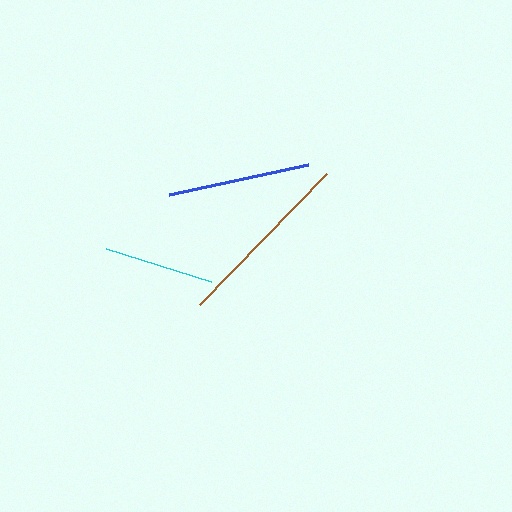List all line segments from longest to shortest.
From longest to shortest: brown, blue, cyan.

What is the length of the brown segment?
The brown segment is approximately 183 pixels long.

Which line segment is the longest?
The brown line is the longest at approximately 183 pixels.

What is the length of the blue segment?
The blue segment is approximately 142 pixels long.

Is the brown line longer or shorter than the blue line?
The brown line is longer than the blue line.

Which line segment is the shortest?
The cyan line is the shortest at approximately 110 pixels.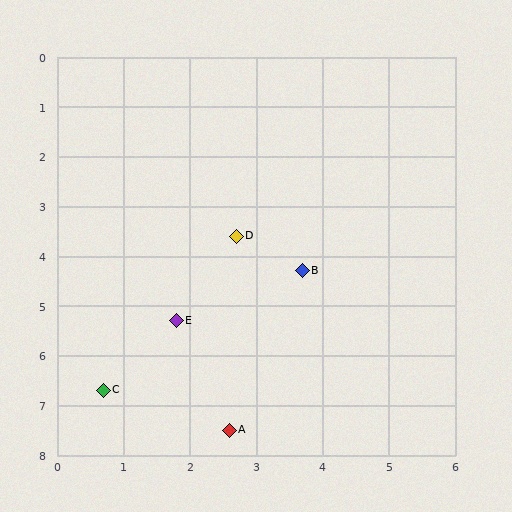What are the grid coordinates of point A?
Point A is at approximately (2.6, 7.5).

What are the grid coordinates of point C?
Point C is at approximately (0.7, 6.7).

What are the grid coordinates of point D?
Point D is at approximately (2.7, 3.6).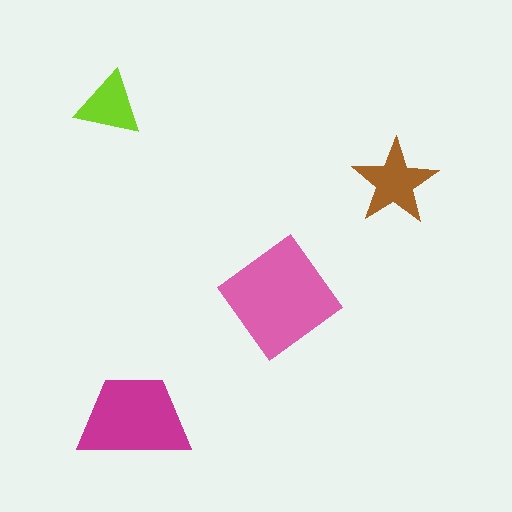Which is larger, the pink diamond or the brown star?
The pink diamond.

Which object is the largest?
The pink diamond.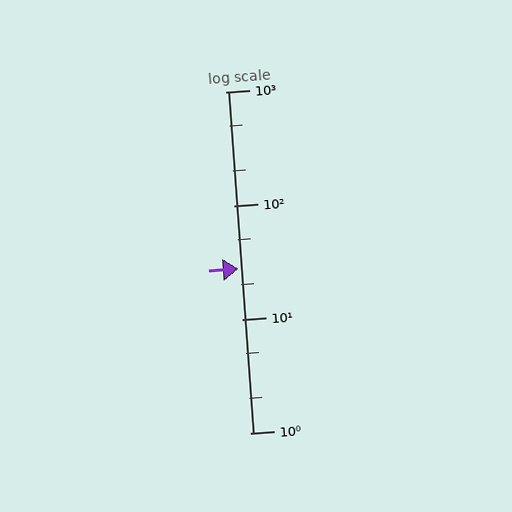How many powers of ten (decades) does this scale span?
The scale spans 3 decades, from 1 to 1000.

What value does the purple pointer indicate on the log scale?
The pointer indicates approximately 28.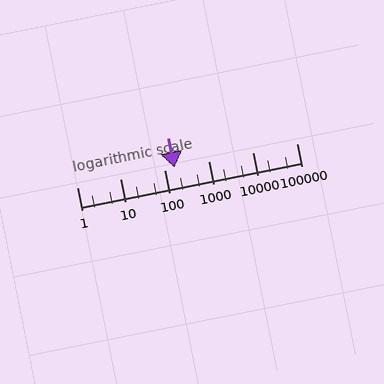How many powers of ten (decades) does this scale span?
The scale spans 5 decades, from 1 to 100000.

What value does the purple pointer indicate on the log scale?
The pointer indicates approximately 170.